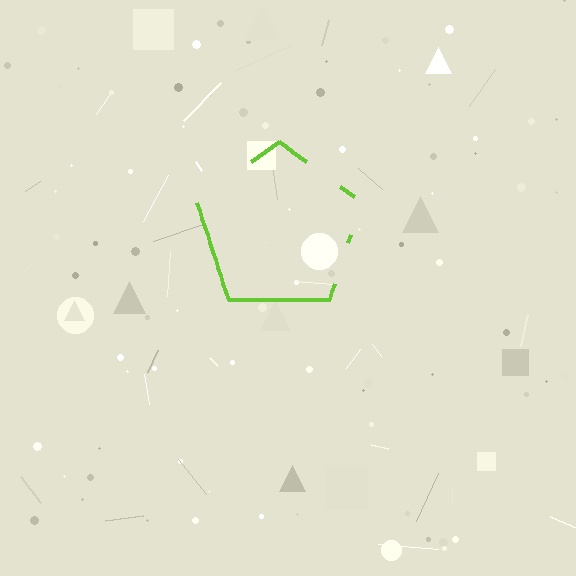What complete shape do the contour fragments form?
The contour fragments form a pentagon.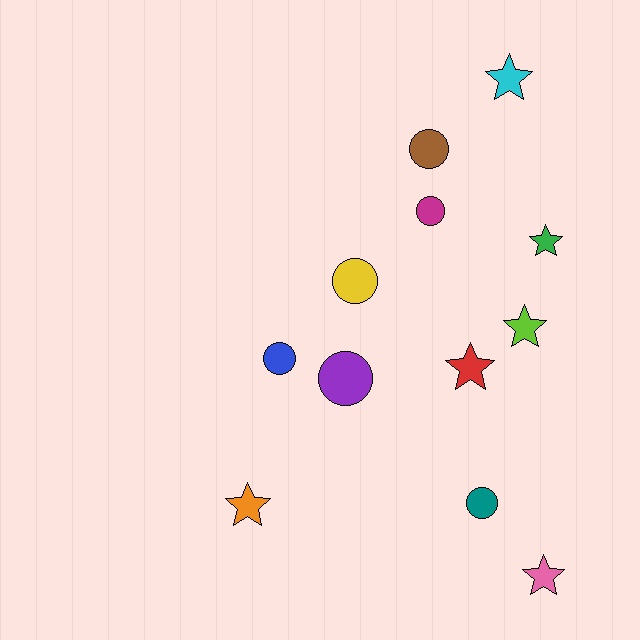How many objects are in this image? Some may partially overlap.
There are 12 objects.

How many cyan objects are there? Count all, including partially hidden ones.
There is 1 cyan object.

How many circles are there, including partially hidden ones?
There are 6 circles.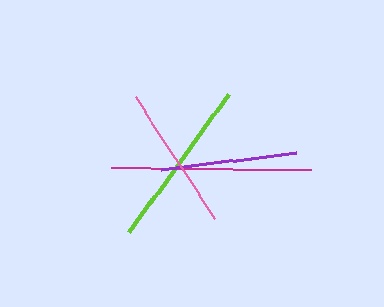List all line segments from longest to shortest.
From longest to shortest: magenta, lime, pink, purple.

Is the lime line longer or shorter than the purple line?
The lime line is longer than the purple line.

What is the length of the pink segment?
The pink segment is approximately 145 pixels long.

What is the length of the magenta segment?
The magenta segment is approximately 201 pixels long.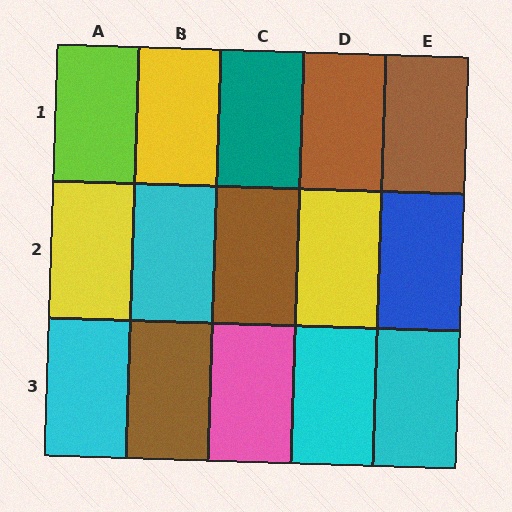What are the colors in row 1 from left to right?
Lime, yellow, teal, brown, brown.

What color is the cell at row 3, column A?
Cyan.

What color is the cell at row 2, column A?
Yellow.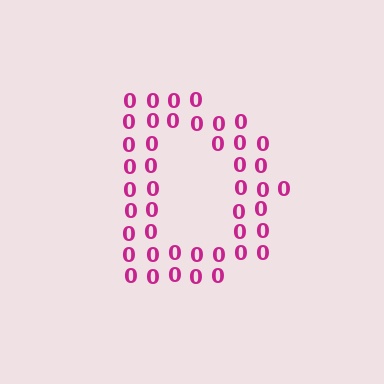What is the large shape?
The large shape is the letter D.